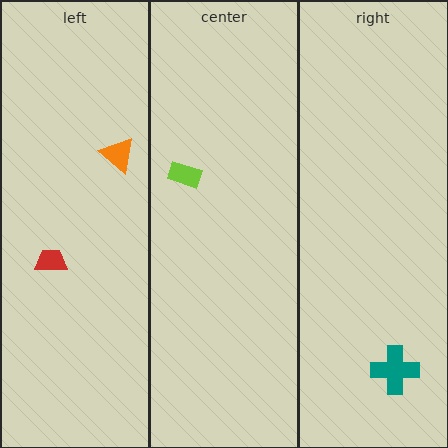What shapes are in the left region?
The red trapezoid, the orange triangle.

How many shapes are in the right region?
1.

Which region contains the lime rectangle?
The center region.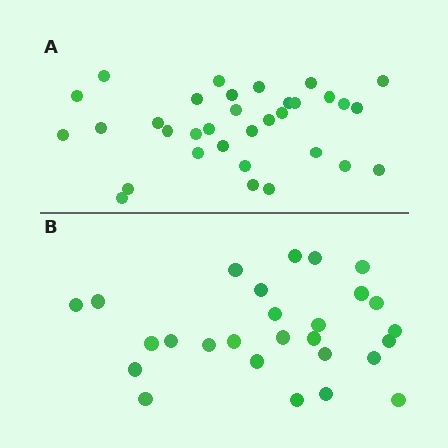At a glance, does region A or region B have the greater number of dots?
Region A (the top region) has more dots.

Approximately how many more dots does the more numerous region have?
Region A has about 6 more dots than region B.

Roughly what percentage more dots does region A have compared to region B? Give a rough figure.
About 20% more.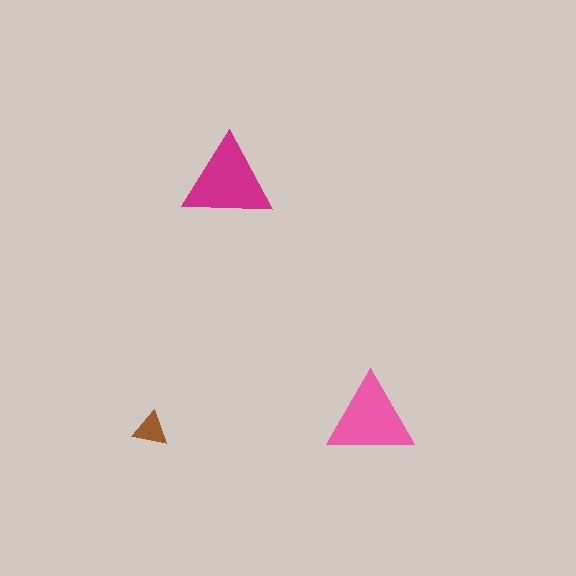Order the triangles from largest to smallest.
the magenta one, the pink one, the brown one.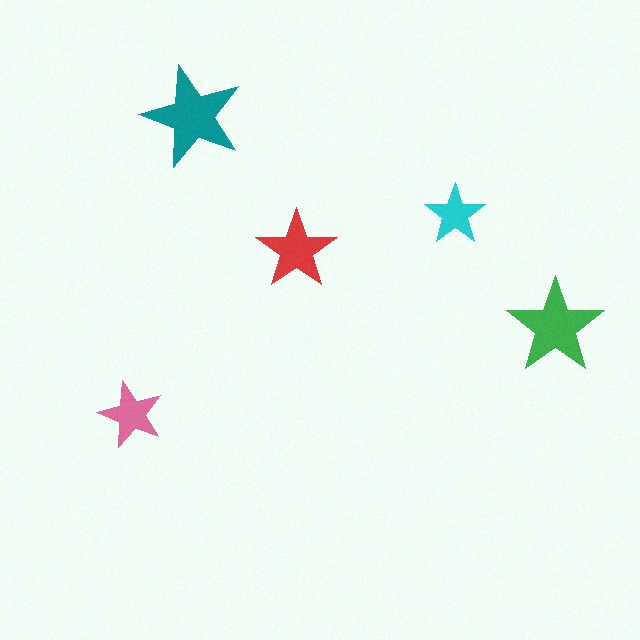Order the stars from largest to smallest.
the teal one, the green one, the red one, the pink one, the cyan one.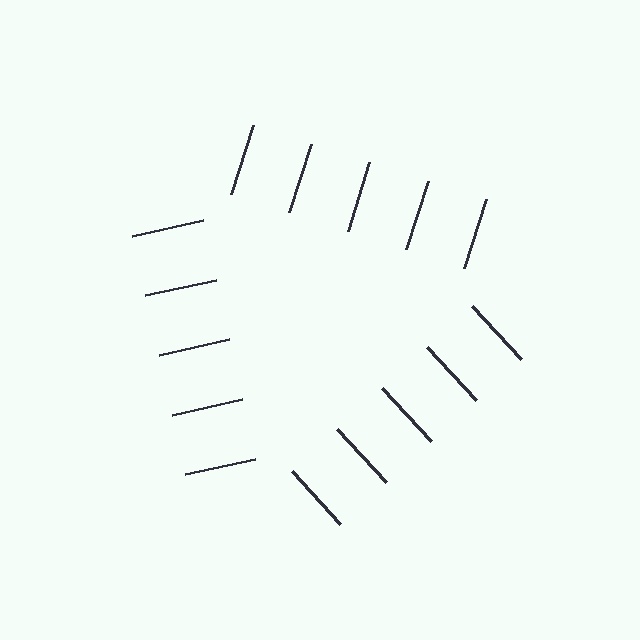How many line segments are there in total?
15 — 5 along each of the 3 edges.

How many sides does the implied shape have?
3 sides — the line-ends trace a triangle.